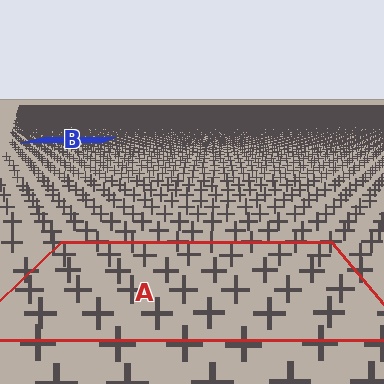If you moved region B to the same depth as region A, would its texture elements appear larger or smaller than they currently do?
They would appear larger. At a closer depth, the same texture elements are projected at a bigger on-screen size.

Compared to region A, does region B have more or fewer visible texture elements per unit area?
Region B has more texture elements per unit area — they are packed more densely because it is farther away.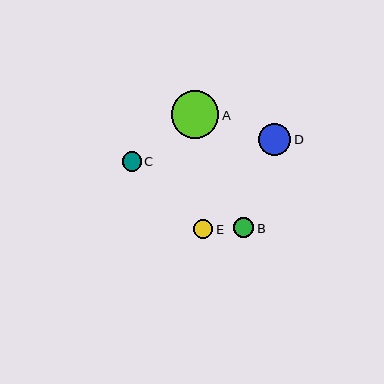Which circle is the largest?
Circle A is the largest with a size of approximately 48 pixels.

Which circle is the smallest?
Circle E is the smallest with a size of approximately 19 pixels.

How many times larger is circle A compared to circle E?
Circle A is approximately 2.5 times the size of circle E.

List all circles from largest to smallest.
From largest to smallest: A, D, B, C, E.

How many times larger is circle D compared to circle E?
Circle D is approximately 1.7 times the size of circle E.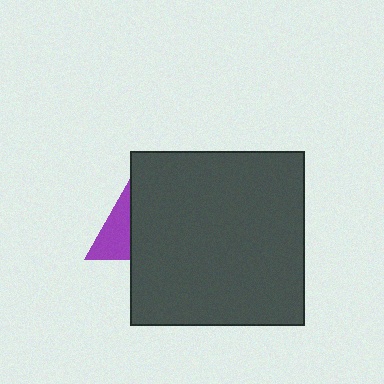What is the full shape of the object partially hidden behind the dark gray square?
The partially hidden object is a purple triangle.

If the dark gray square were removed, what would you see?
You would see the complete purple triangle.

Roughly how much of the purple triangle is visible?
A small part of it is visible (roughly 39%).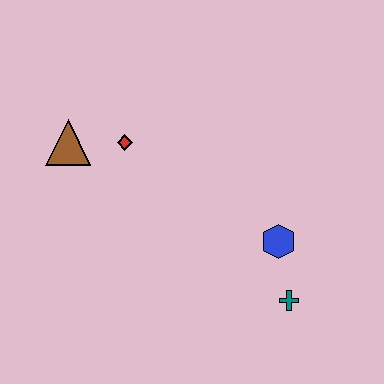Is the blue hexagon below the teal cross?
No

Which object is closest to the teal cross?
The blue hexagon is closest to the teal cross.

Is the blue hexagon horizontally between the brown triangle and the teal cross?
Yes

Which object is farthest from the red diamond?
The teal cross is farthest from the red diamond.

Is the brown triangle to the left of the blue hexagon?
Yes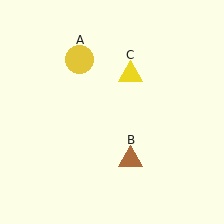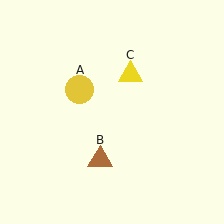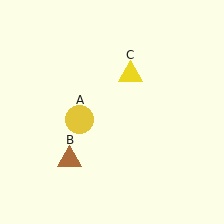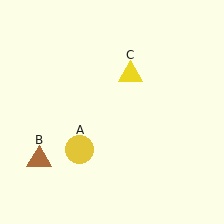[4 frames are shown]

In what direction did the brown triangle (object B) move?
The brown triangle (object B) moved left.